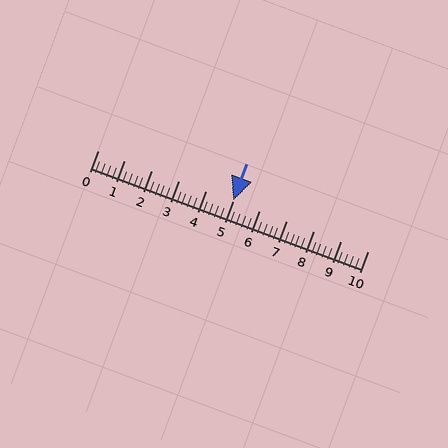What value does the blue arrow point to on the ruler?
The blue arrow points to approximately 5.0.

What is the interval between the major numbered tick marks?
The major tick marks are spaced 1 units apart.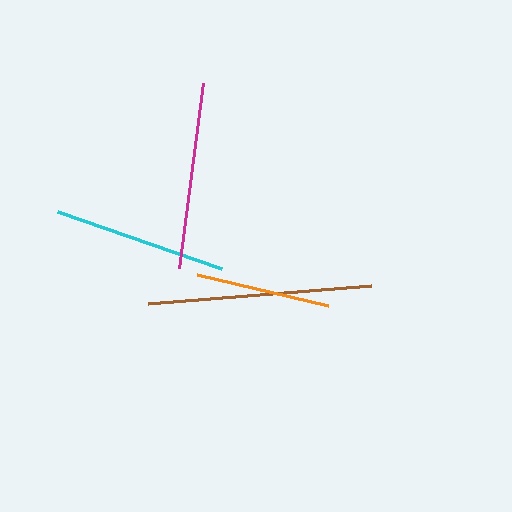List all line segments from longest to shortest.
From longest to shortest: brown, magenta, cyan, orange.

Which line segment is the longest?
The brown line is the longest at approximately 224 pixels.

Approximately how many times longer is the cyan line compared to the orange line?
The cyan line is approximately 1.3 times the length of the orange line.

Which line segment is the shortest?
The orange line is the shortest at approximately 135 pixels.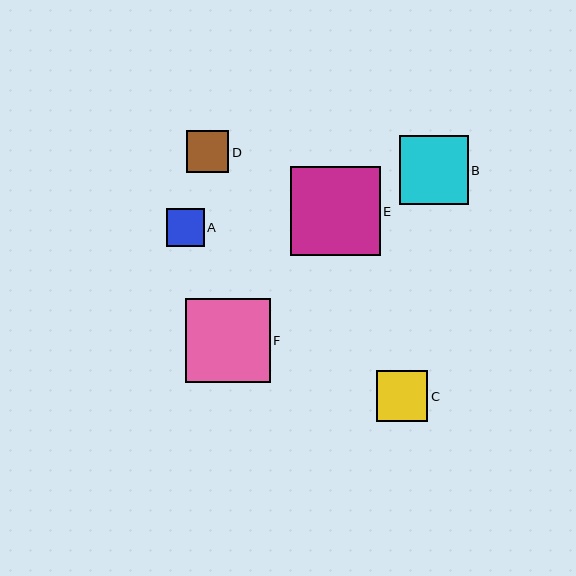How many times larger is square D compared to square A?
Square D is approximately 1.1 times the size of square A.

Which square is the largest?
Square E is the largest with a size of approximately 89 pixels.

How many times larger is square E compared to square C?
Square E is approximately 1.8 times the size of square C.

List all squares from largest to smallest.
From largest to smallest: E, F, B, C, D, A.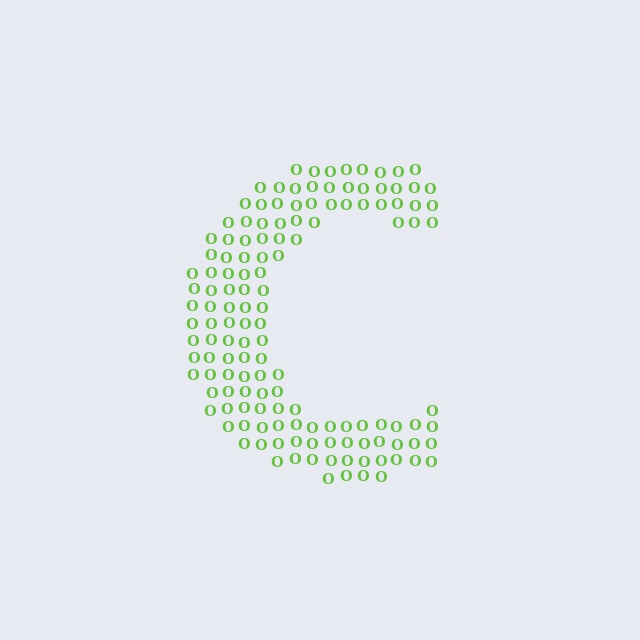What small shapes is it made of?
It is made of small letter O's.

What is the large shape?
The large shape is the letter C.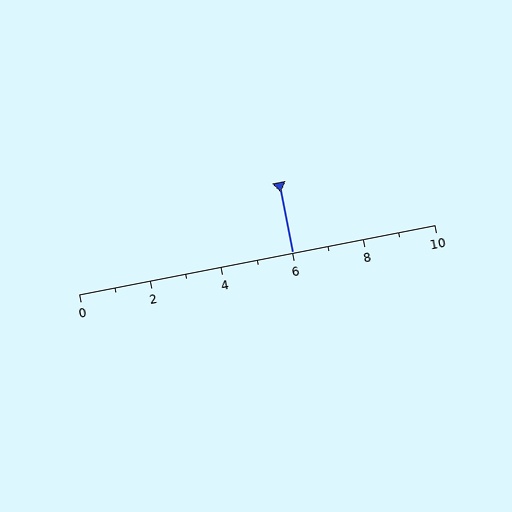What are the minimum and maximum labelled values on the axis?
The axis runs from 0 to 10.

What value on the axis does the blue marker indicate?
The marker indicates approximately 6.